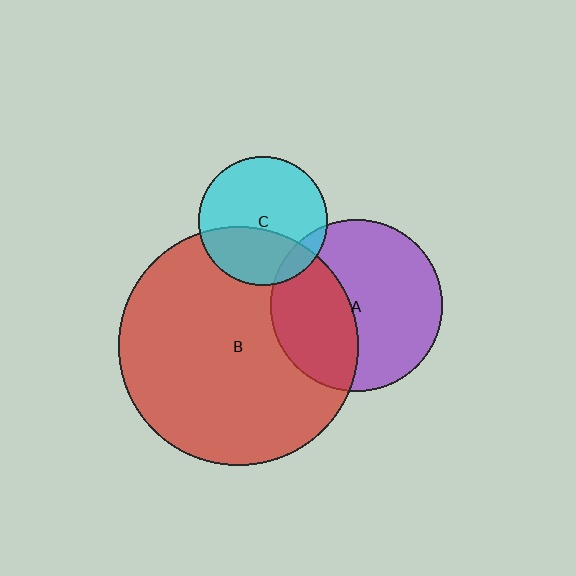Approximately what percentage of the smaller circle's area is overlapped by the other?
Approximately 10%.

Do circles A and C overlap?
Yes.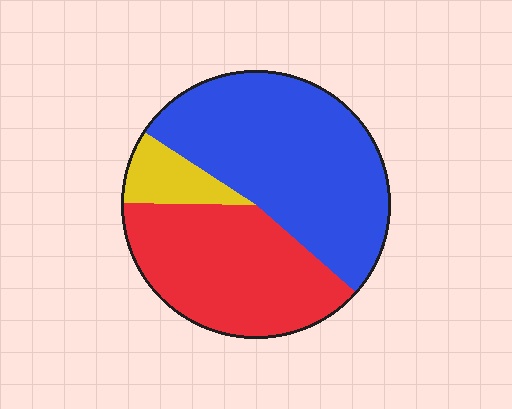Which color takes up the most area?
Blue, at roughly 50%.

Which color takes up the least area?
Yellow, at roughly 10%.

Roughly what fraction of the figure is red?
Red takes up about three eighths (3/8) of the figure.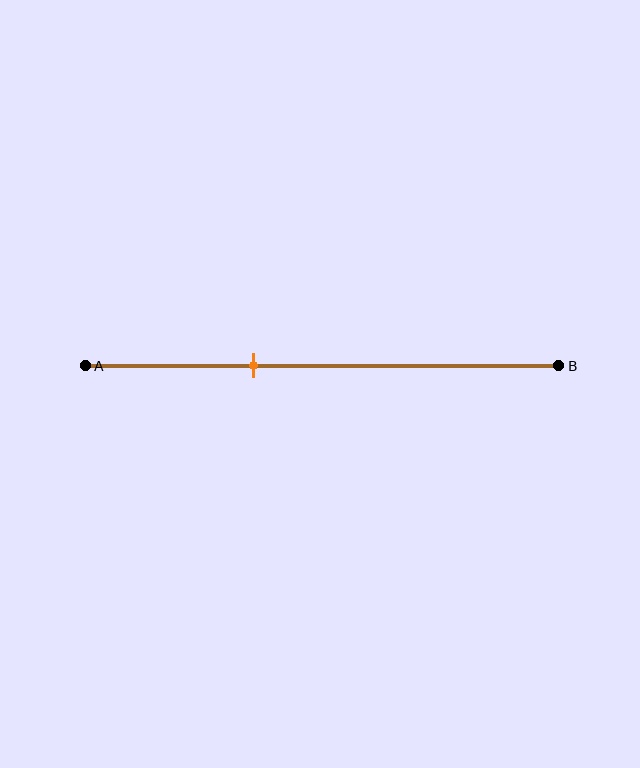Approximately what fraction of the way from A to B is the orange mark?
The orange mark is approximately 35% of the way from A to B.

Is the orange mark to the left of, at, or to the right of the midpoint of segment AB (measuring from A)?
The orange mark is to the left of the midpoint of segment AB.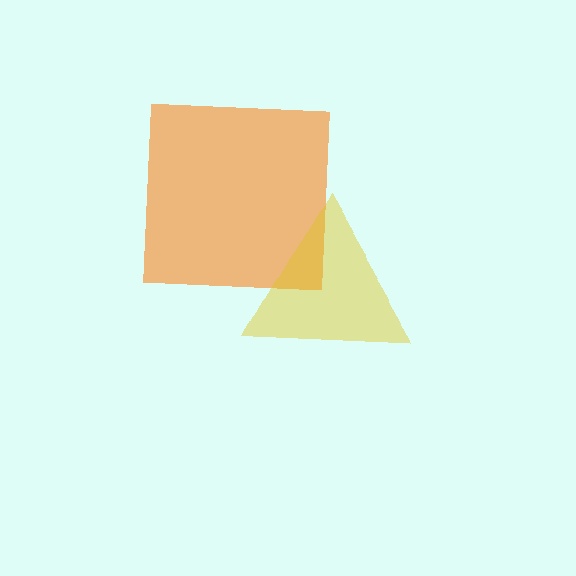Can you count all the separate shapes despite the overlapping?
Yes, there are 2 separate shapes.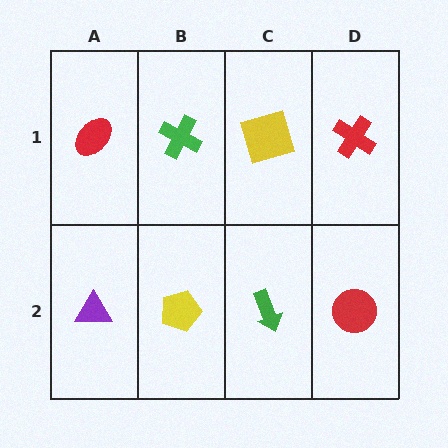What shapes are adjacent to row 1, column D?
A red circle (row 2, column D), a yellow square (row 1, column C).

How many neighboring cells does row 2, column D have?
2.